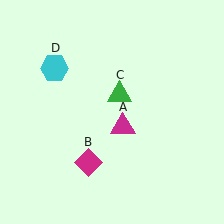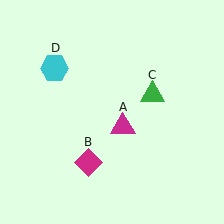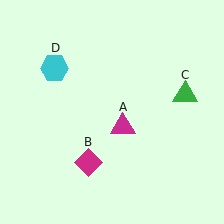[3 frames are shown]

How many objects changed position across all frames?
1 object changed position: green triangle (object C).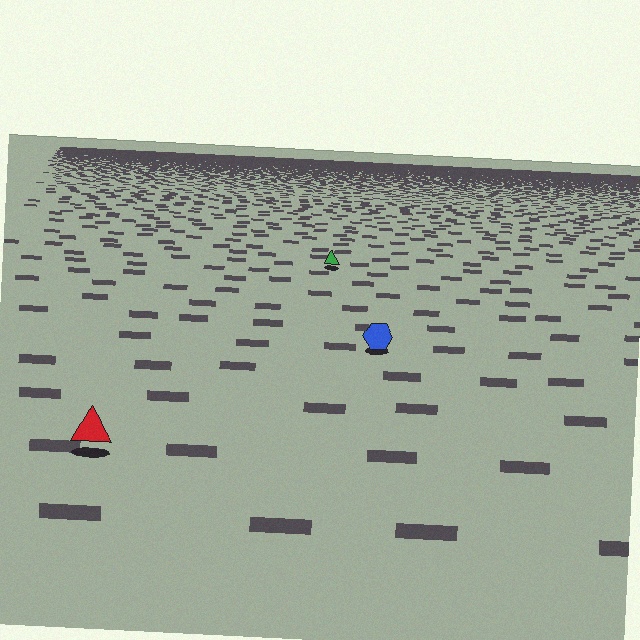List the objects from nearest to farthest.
From nearest to farthest: the red triangle, the blue hexagon, the green triangle.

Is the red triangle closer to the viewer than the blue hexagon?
Yes. The red triangle is closer — you can tell from the texture gradient: the ground texture is coarser near it.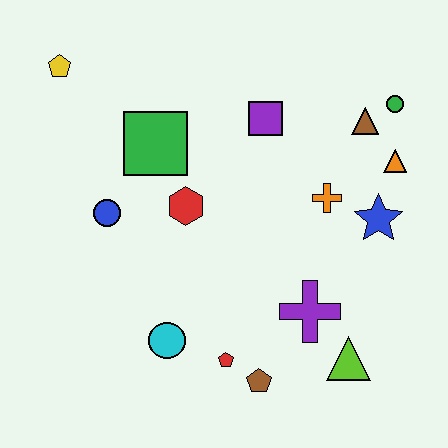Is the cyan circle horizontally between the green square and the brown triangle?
Yes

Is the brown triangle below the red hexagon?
No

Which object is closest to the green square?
The red hexagon is closest to the green square.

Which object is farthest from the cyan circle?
The green circle is farthest from the cyan circle.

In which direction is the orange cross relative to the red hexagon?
The orange cross is to the right of the red hexagon.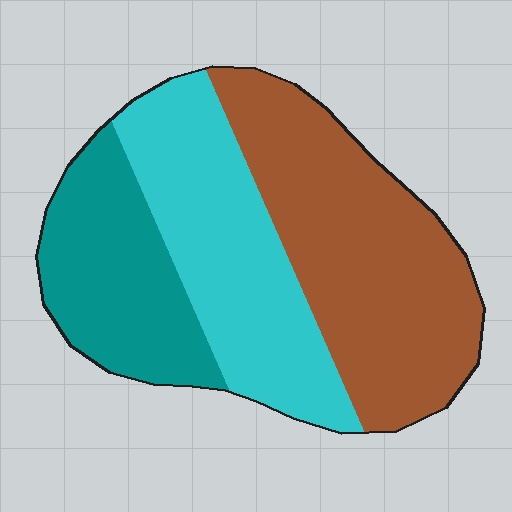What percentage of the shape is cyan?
Cyan covers 33% of the shape.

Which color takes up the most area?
Brown, at roughly 45%.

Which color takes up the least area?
Teal, at roughly 25%.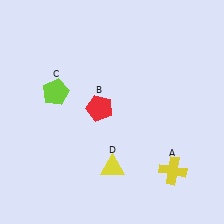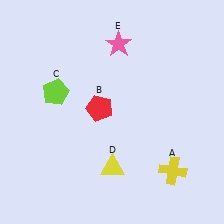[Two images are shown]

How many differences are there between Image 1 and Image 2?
There is 1 difference between the two images.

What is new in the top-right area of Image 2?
A pink star (E) was added in the top-right area of Image 2.